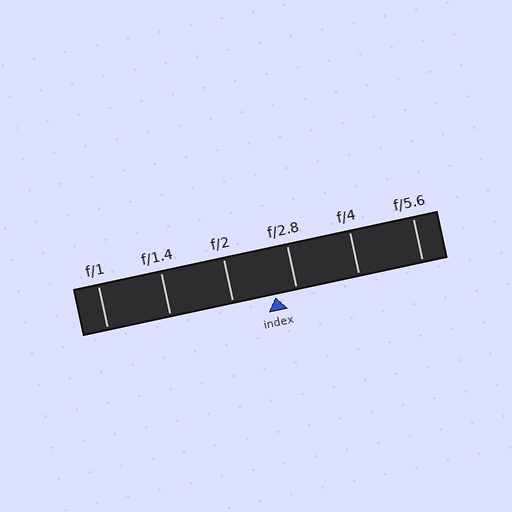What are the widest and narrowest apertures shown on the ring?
The widest aperture shown is f/1 and the narrowest is f/5.6.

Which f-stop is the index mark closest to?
The index mark is closest to f/2.8.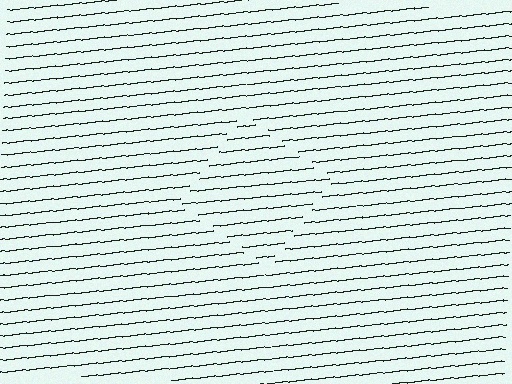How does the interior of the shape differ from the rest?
The interior of the shape contains the same grating, shifted by half a period — the contour is defined by the phase discontinuity where line-ends from the inner and outer gratings abut.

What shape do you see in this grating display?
An illusory square. The interior of the shape contains the same grating, shifted by half a period — the contour is defined by the phase discontinuity where line-ends from the inner and outer gratings abut.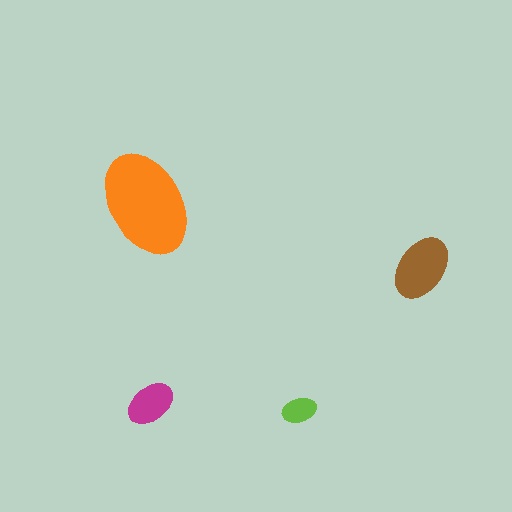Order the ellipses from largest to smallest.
the orange one, the brown one, the magenta one, the lime one.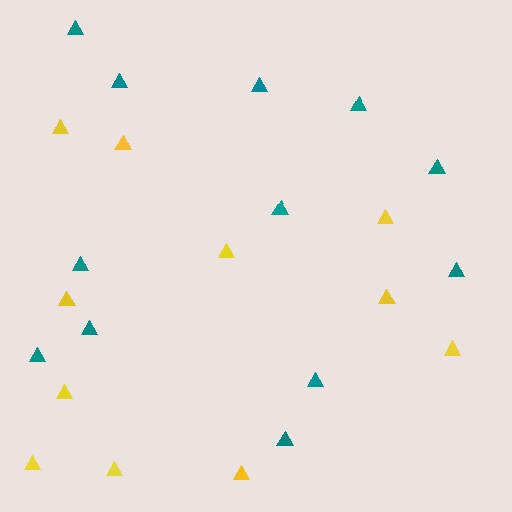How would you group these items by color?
There are 2 groups: one group of teal triangles (12) and one group of yellow triangles (11).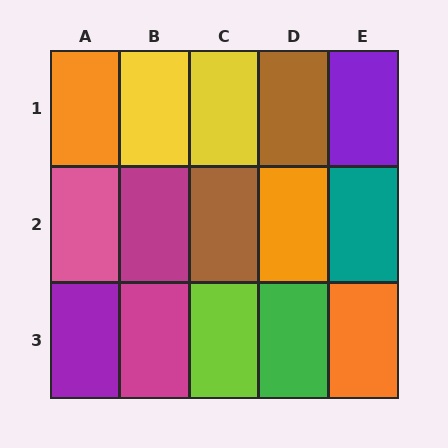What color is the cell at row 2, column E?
Teal.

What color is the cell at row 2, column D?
Orange.